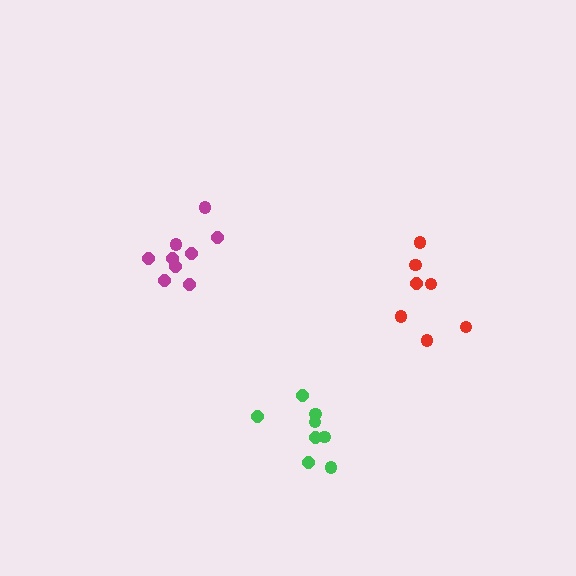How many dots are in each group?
Group 1: 9 dots, Group 2: 7 dots, Group 3: 8 dots (24 total).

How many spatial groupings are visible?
There are 3 spatial groupings.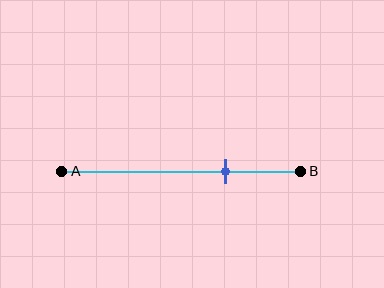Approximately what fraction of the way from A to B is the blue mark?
The blue mark is approximately 70% of the way from A to B.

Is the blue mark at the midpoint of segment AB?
No, the mark is at about 70% from A, not at the 50% midpoint.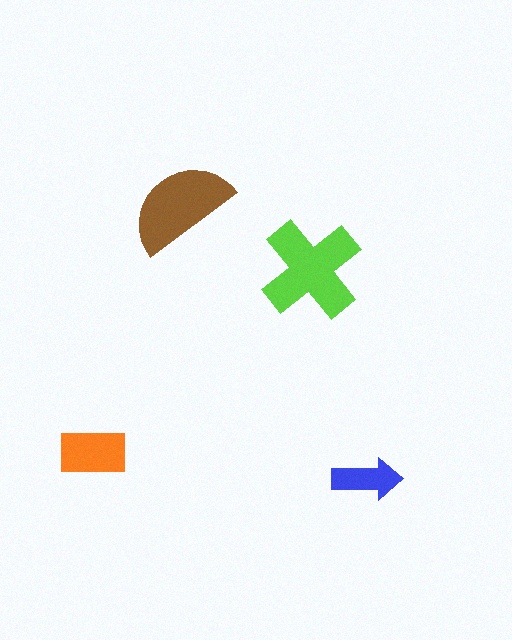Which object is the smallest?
The blue arrow.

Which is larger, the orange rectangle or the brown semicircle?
The brown semicircle.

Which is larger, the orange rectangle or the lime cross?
The lime cross.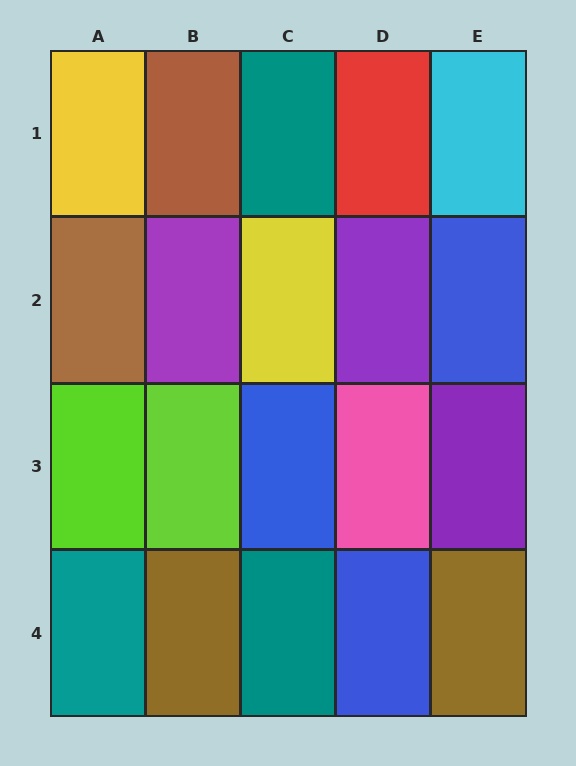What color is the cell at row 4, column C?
Teal.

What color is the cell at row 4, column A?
Teal.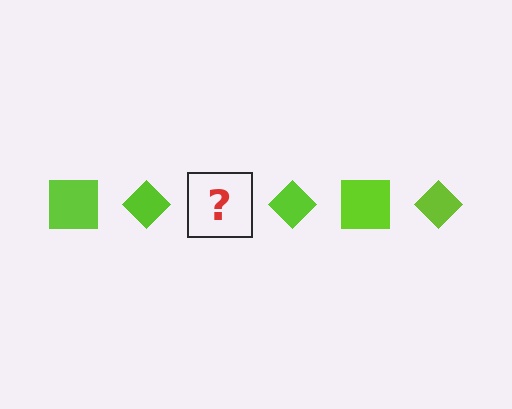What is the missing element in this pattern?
The missing element is a lime square.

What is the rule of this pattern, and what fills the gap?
The rule is that the pattern cycles through square, diamond shapes in lime. The gap should be filled with a lime square.